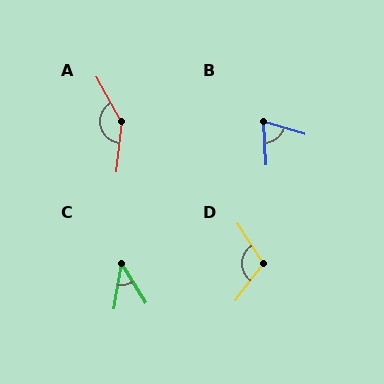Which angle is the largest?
A, at approximately 146 degrees.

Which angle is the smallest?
C, at approximately 41 degrees.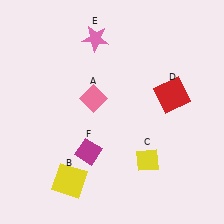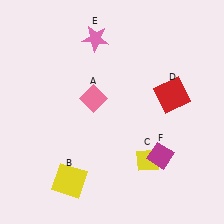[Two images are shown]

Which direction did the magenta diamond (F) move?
The magenta diamond (F) moved right.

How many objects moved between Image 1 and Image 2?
1 object moved between the two images.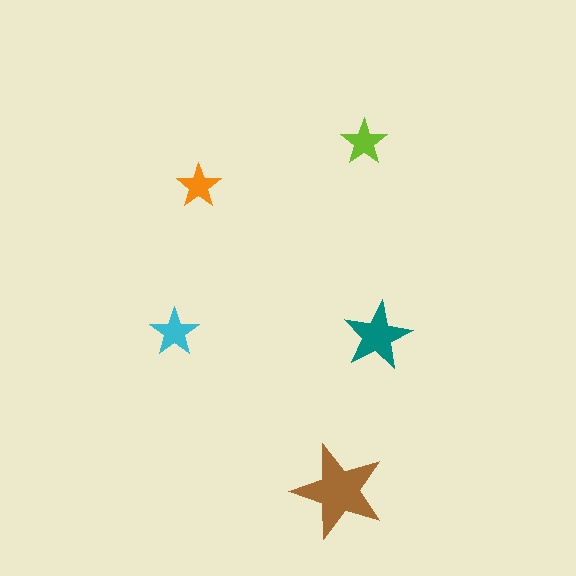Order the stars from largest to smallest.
the brown one, the teal one, the cyan one, the lime one, the orange one.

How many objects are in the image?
There are 5 objects in the image.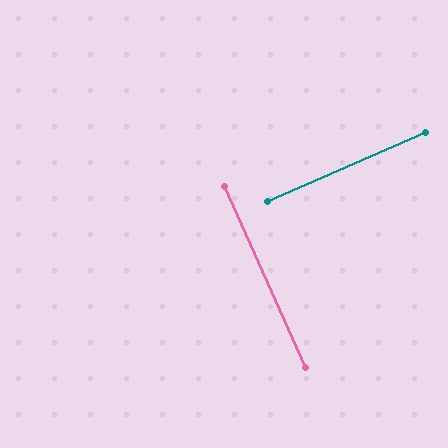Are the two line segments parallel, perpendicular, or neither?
Perpendicular — they meet at approximately 90°.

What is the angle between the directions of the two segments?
Approximately 90 degrees.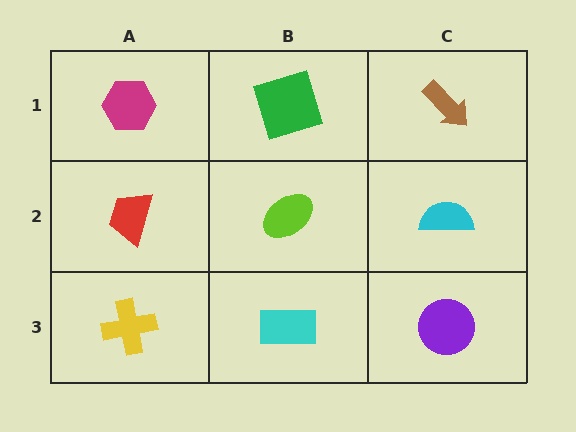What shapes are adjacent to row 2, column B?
A green square (row 1, column B), a cyan rectangle (row 3, column B), a red trapezoid (row 2, column A), a cyan semicircle (row 2, column C).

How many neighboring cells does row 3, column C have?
2.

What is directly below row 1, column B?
A lime ellipse.